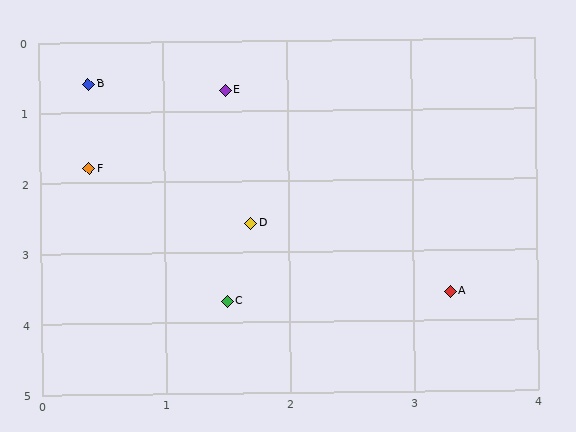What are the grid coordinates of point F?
Point F is at approximately (0.4, 1.8).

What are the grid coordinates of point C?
Point C is at approximately (1.5, 3.7).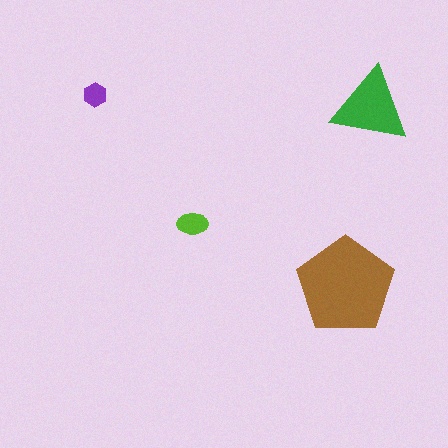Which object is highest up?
The purple hexagon is topmost.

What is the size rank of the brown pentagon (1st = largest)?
1st.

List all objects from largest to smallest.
The brown pentagon, the green triangle, the lime ellipse, the purple hexagon.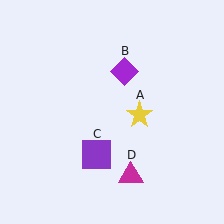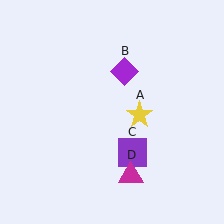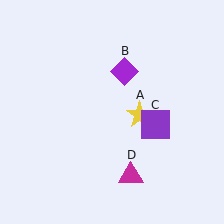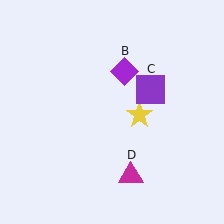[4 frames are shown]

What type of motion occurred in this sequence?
The purple square (object C) rotated counterclockwise around the center of the scene.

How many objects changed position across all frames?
1 object changed position: purple square (object C).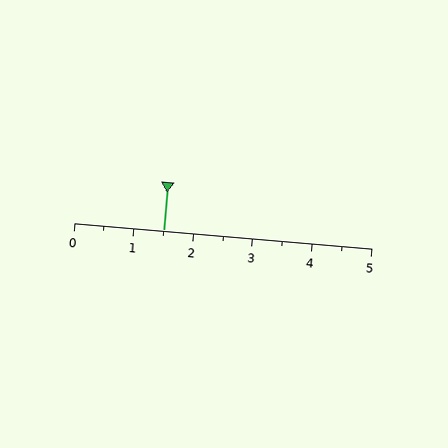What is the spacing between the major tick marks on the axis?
The major ticks are spaced 1 apart.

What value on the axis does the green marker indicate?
The marker indicates approximately 1.5.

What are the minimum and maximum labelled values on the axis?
The axis runs from 0 to 5.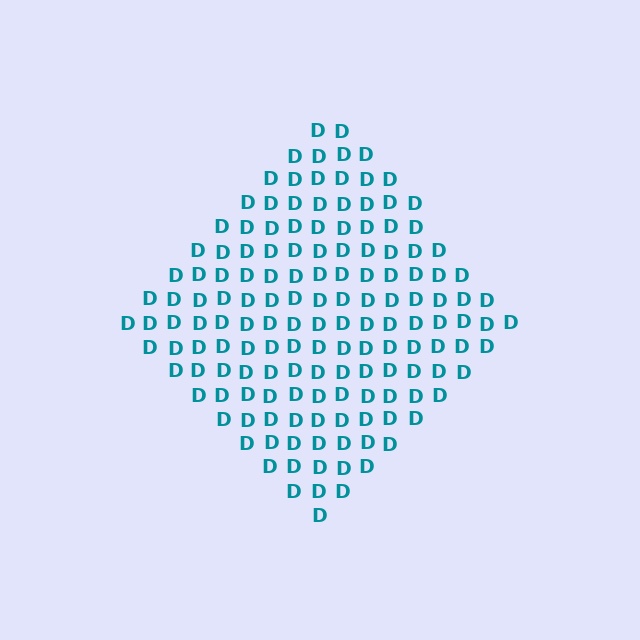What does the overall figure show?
The overall figure shows a diamond.